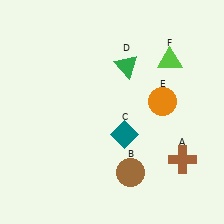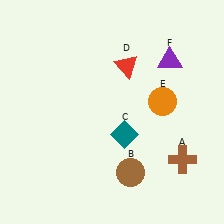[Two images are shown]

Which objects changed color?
D changed from green to red. F changed from lime to purple.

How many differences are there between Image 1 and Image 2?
There are 2 differences between the two images.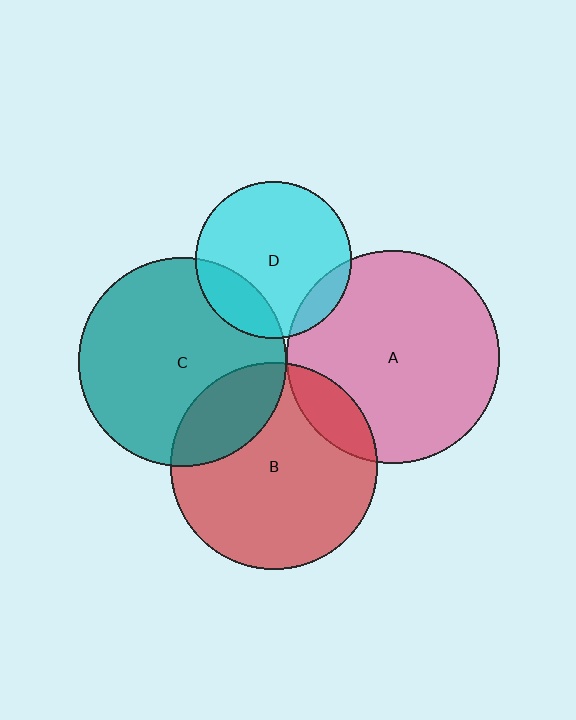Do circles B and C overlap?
Yes.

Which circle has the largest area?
Circle A (pink).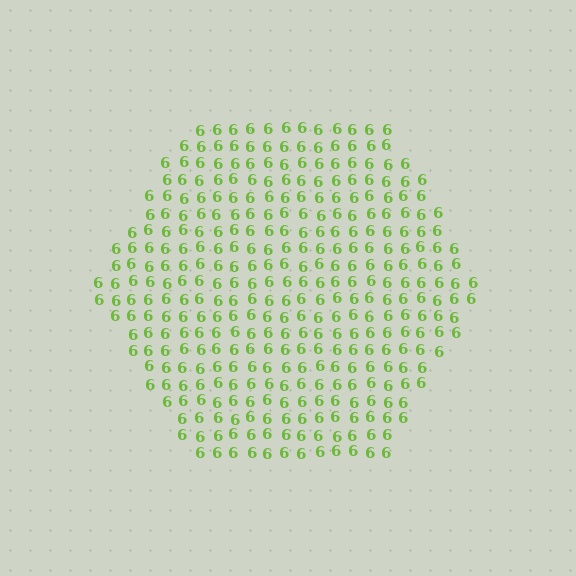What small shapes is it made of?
It is made of small digit 6's.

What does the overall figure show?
The overall figure shows a hexagon.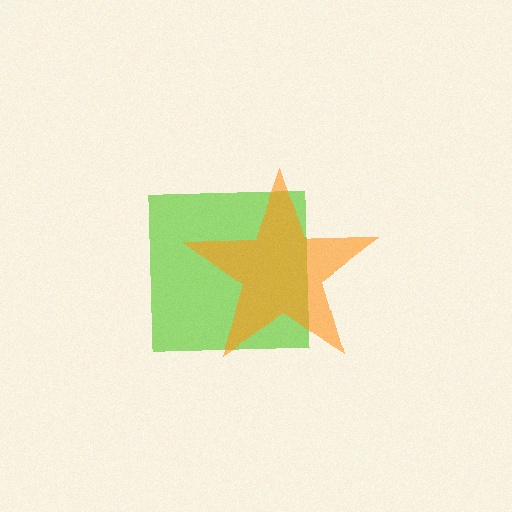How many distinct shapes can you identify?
There are 2 distinct shapes: a lime square, an orange star.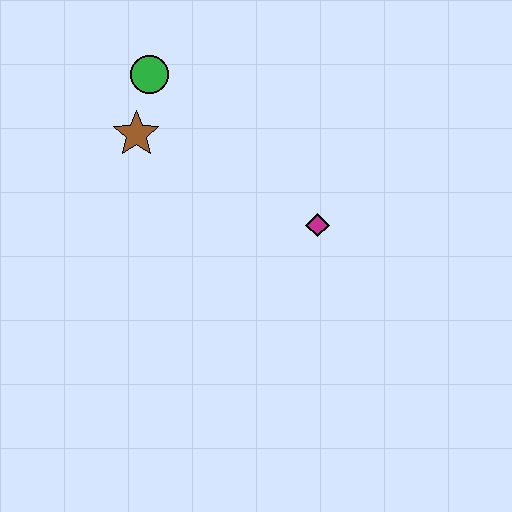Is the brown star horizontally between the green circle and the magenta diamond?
No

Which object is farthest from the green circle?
The magenta diamond is farthest from the green circle.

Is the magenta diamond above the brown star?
No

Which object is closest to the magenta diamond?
The brown star is closest to the magenta diamond.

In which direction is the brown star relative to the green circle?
The brown star is below the green circle.